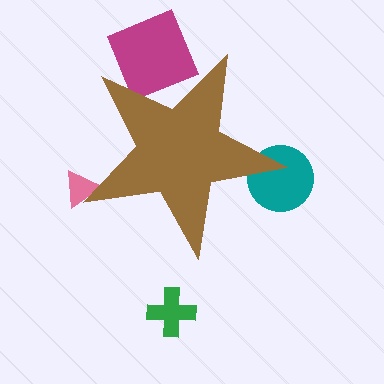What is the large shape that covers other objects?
A brown star.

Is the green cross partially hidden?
No, the green cross is fully visible.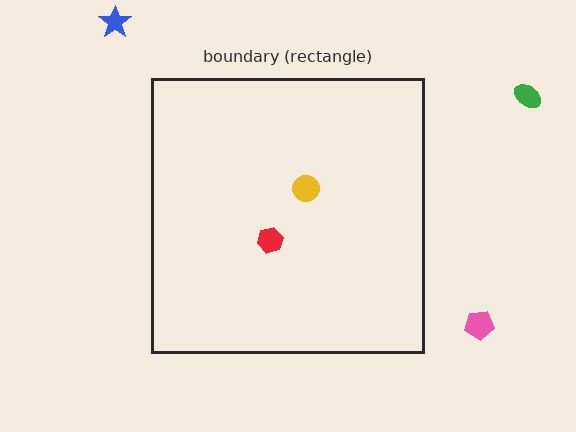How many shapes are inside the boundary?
2 inside, 3 outside.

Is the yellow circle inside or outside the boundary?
Inside.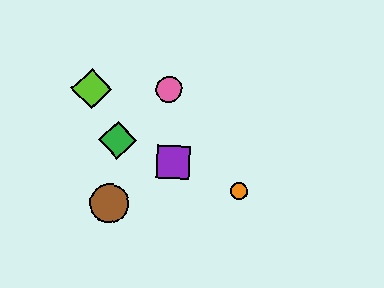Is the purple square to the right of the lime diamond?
Yes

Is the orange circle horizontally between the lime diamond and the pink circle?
No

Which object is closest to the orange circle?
The purple square is closest to the orange circle.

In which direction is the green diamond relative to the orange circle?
The green diamond is to the left of the orange circle.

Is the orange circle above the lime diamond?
No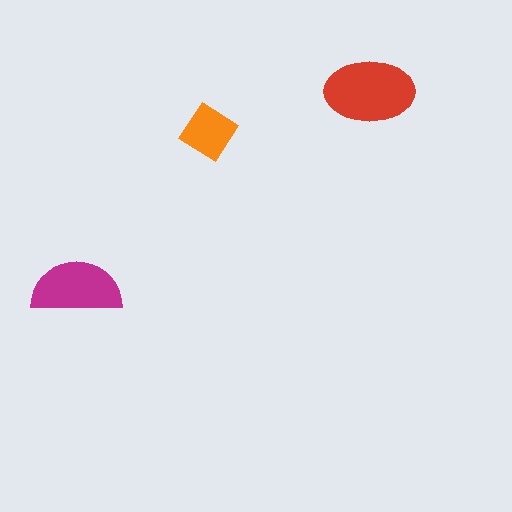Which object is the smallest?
The orange diamond.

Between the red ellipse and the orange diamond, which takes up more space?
The red ellipse.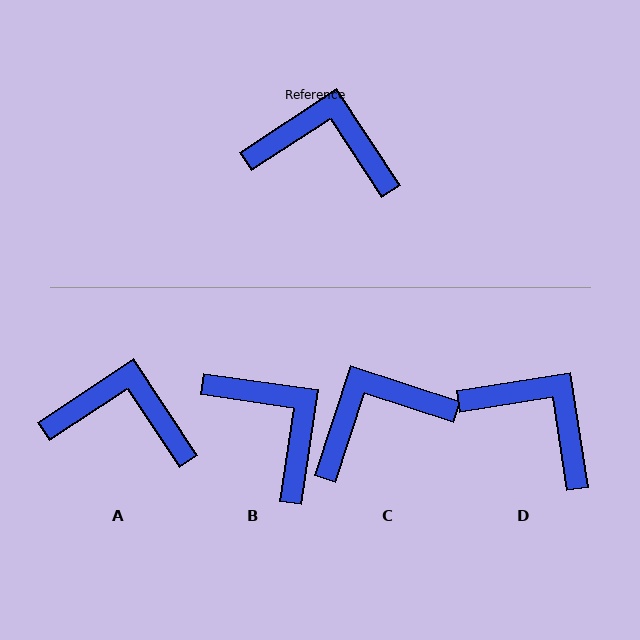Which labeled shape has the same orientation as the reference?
A.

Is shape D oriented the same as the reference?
No, it is off by about 25 degrees.